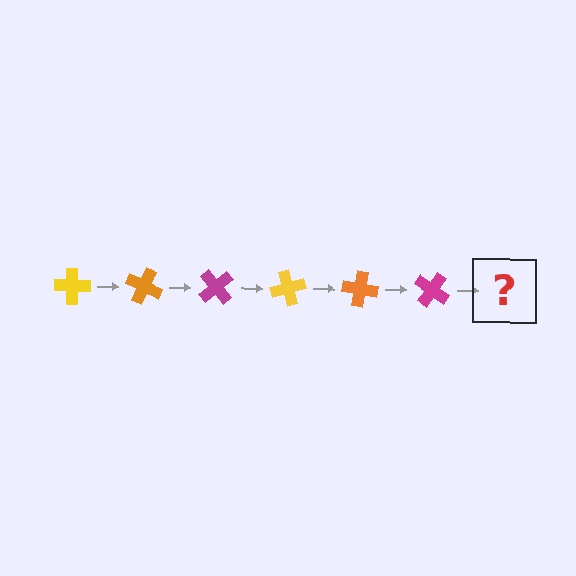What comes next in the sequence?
The next element should be a yellow cross, rotated 150 degrees from the start.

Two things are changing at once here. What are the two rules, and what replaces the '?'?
The two rules are that it rotates 25 degrees each step and the color cycles through yellow, orange, and magenta. The '?' should be a yellow cross, rotated 150 degrees from the start.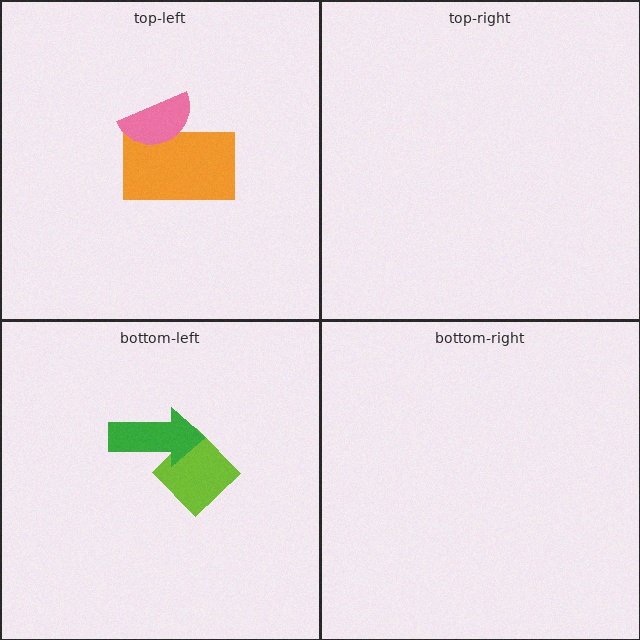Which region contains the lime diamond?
The bottom-left region.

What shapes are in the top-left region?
The orange rectangle, the pink semicircle.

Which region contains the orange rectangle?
The top-left region.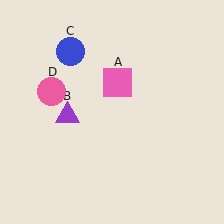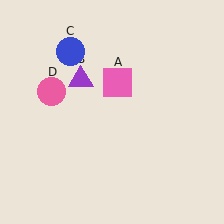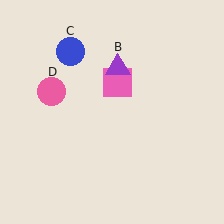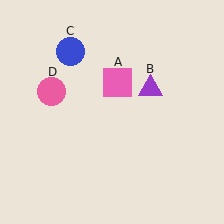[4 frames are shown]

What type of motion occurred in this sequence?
The purple triangle (object B) rotated clockwise around the center of the scene.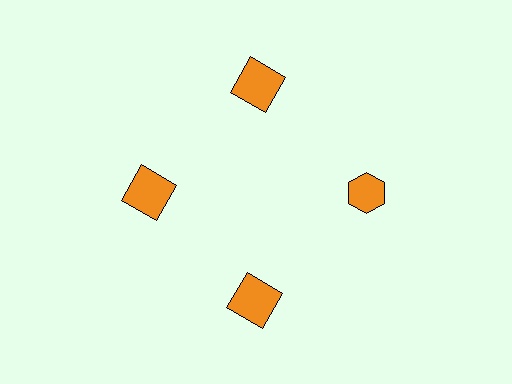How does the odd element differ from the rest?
It has a different shape: hexagon instead of square.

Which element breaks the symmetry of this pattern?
The orange hexagon at roughly the 3 o'clock position breaks the symmetry. All other shapes are orange squares.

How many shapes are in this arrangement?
There are 4 shapes arranged in a ring pattern.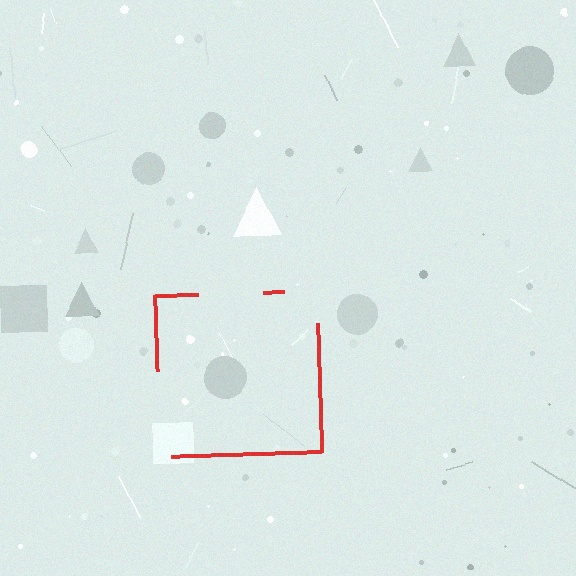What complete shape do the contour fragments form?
The contour fragments form a square.